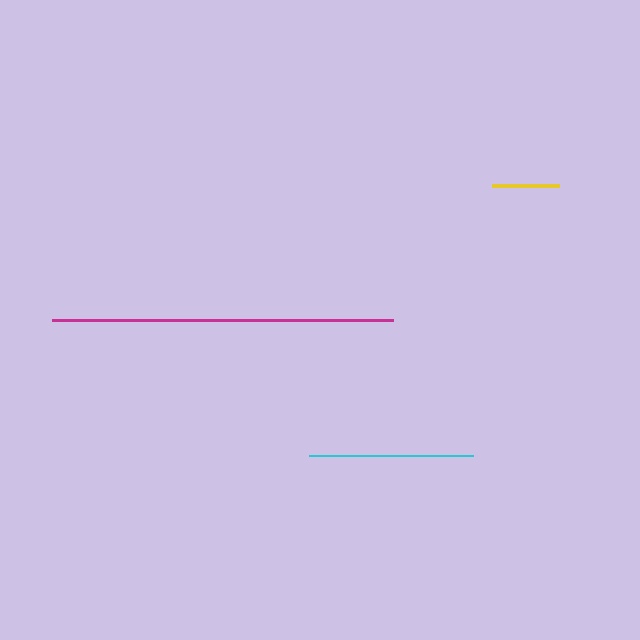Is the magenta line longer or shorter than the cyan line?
The magenta line is longer than the cyan line.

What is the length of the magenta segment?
The magenta segment is approximately 342 pixels long.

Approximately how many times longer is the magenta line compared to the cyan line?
The magenta line is approximately 2.1 times the length of the cyan line.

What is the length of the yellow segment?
The yellow segment is approximately 67 pixels long.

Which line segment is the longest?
The magenta line is the longest at approximately 342 pixels.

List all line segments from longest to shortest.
From longest to shortest: magenta, cyan, yellow.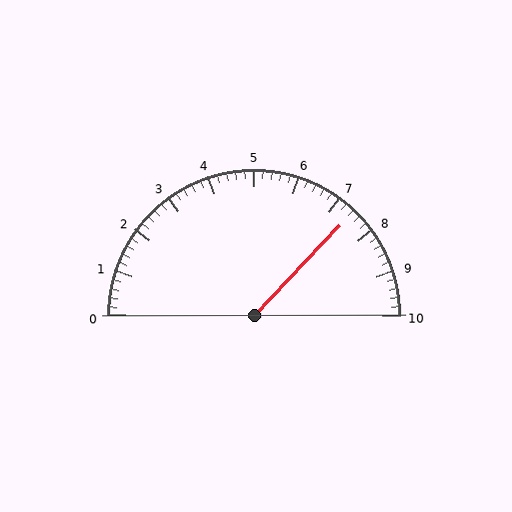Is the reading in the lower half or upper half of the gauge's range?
The reading is in the upper half of the range (0 to 10).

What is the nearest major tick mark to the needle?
The nearest major tick mark is 7.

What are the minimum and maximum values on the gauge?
The gauge ranges from 0 to 10.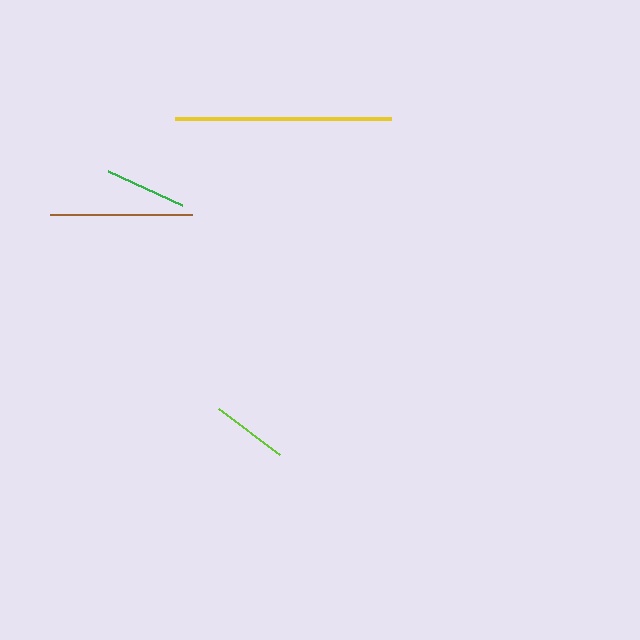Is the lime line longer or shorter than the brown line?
The brown line is longer than the lime line.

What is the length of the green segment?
The green segment is approximately 81 pixels long.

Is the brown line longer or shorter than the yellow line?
The yellow line is longer than the brown line.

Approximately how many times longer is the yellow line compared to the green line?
The yellow line is approximately 2.7 times the length of the green line.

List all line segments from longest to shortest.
From longest to shortest: yellow, brown, green, lime.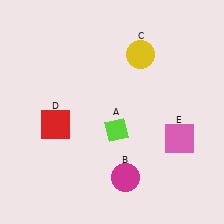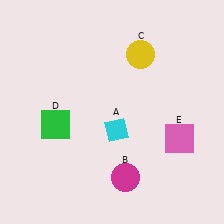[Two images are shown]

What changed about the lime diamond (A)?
In Image 1, A is lime. In Image 2, it changed to cyan.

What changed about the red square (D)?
In Image 1, D is red. In Image 2, it changed to green.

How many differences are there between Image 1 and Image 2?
There are 2 differences between the two images.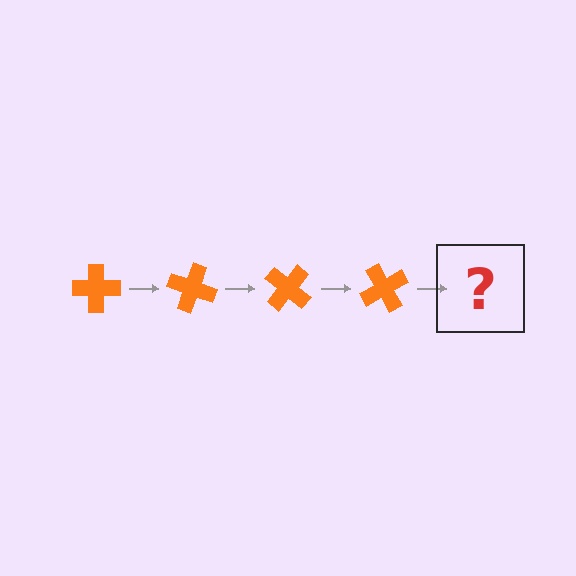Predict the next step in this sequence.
The next step is an orange cross rotated 80 degrees.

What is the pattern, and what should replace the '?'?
The pattern is that the cross rotates 20 degrees each step. The '?' should be an orange cross rotated 80 degrees.